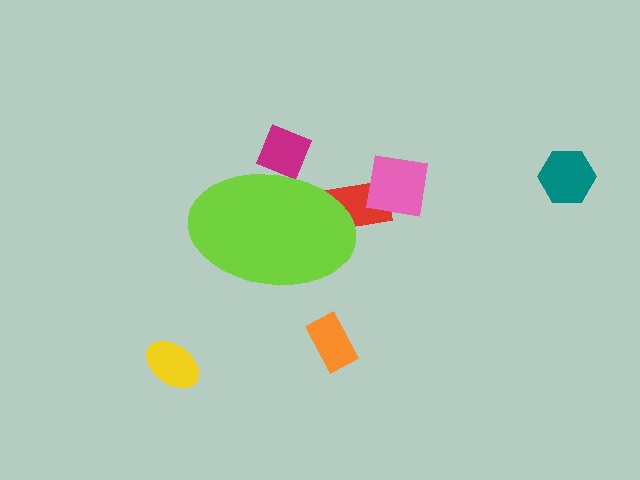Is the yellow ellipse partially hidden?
No, the yellow ellipse is fully visible.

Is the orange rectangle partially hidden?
No, the orange rectangle is fully visible.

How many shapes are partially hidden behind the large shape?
2 shapes are partially hidden.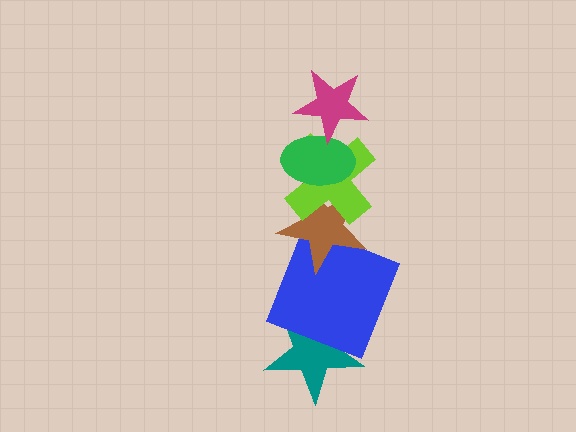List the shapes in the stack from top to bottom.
From top to bottom: the magenta star, the green ellipse, the lime cross, the brown star, the blue square, the teal star.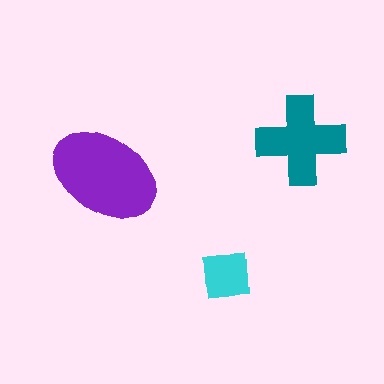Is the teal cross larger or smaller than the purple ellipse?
Smaller.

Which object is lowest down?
The cyan square is bottommost.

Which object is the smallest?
The cyan square.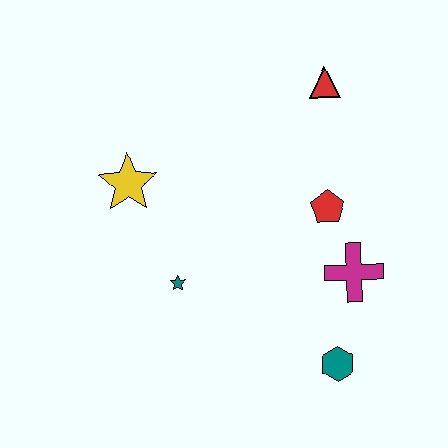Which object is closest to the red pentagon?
The magenta cross is closest to the red pentagon.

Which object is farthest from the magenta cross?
The yellow star is farthest from the magenta cross.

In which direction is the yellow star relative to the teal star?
The yellow star is above the teal star.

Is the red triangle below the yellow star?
No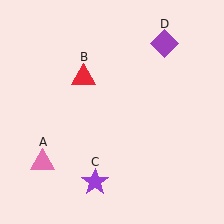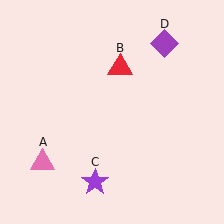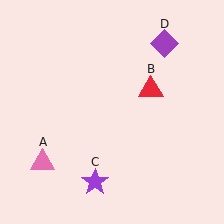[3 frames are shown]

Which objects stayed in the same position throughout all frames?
Pink triangle (object A) and purple star (object C) and purple diamond (object D) remained stationary.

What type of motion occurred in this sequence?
The red triangle (object B) rotated clockwise around the center of the scene.